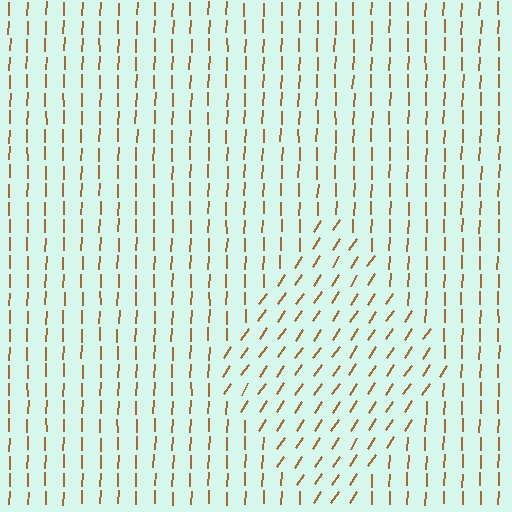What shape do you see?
I see a diamond.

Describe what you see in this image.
The image is filled with small brown line segments. A diamond region in the image has lines oriented differently from the surrounding lines, creating a visible texture boundary.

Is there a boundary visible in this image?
Yes, there is a texture boundary formed by a change in line orientation.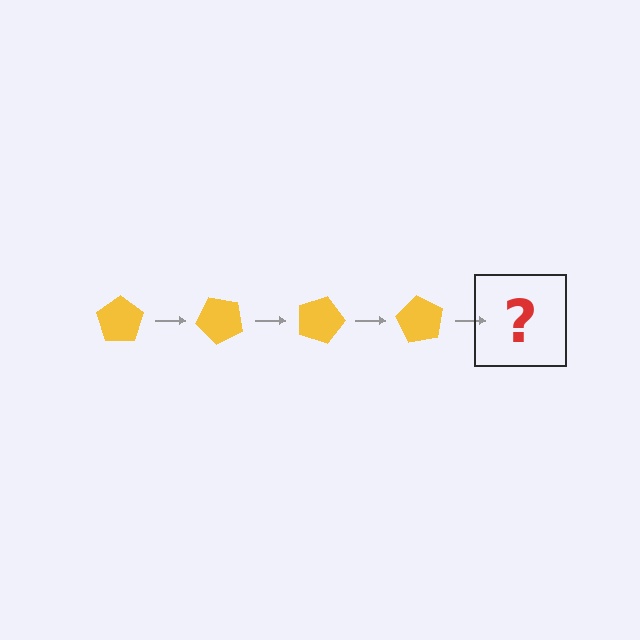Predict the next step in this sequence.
The next step is a yellow pentagon rotated 180 degrees.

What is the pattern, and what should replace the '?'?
The pattern is that the pentagon rotates 45 degrees each step. The '?' should be a yellow pentagon rotated 180 degrees.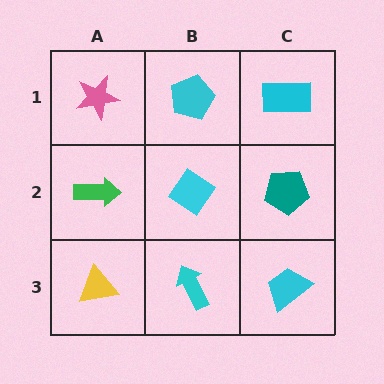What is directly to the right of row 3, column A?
A cyan arrow.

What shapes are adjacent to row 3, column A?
A green arrow (row 2, column A), a cyan arrow (row 3, column B).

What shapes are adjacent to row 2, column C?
A cyan rectangle (row 1, column C), a cyan trapezoid (row 3, column C), a cyan diamond (row 2, column B).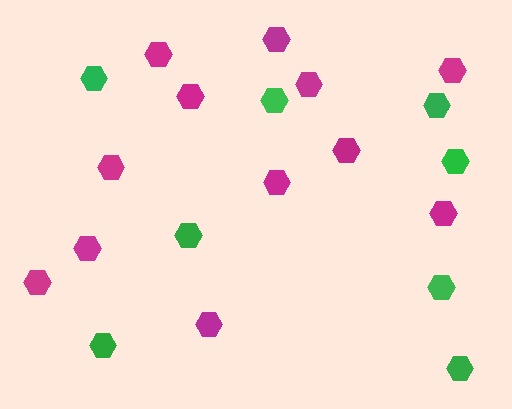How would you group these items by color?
There are 2 groups: one group of green hexagons (8) and one group of magenta hexagons (12).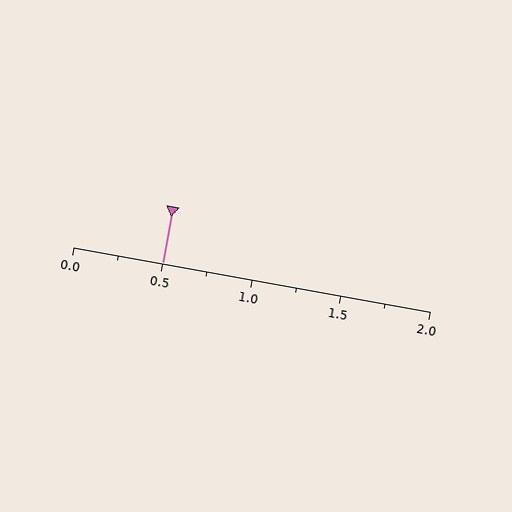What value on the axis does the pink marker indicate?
The marker indicates approximately 0.5.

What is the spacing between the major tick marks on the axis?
The major ticks are spaced 0.5 apart.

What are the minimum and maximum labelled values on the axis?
The axis runs from 0.0 to 2.0.